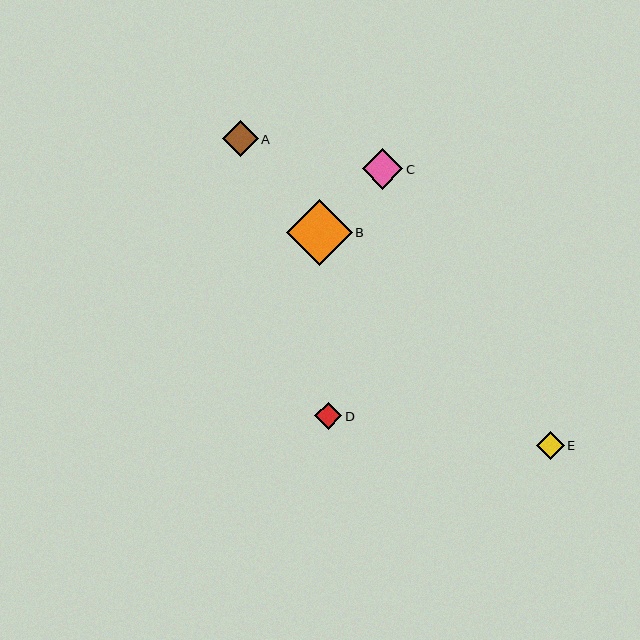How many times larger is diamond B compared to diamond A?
Diamond B is approximately 1.9 times the size of diamond A.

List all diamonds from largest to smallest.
From largest to smallest: B, C, A, E, D.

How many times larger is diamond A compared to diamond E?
Diamond A is approximately 1.3 times the size of diamond E.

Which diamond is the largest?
Diamond B is the largest with a size of approximately 66 pixels.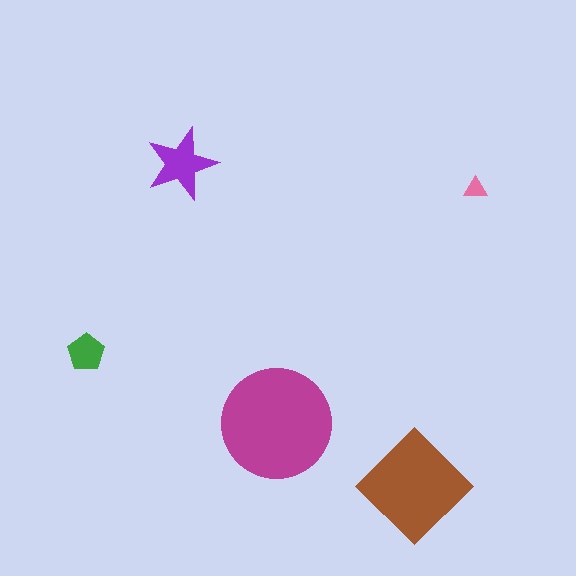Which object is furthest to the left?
The green pentagon is leftmost.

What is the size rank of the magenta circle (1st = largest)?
1st.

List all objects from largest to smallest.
The magenta circle, the brown diamond, the purple star, the green pentagon, the pink triangle.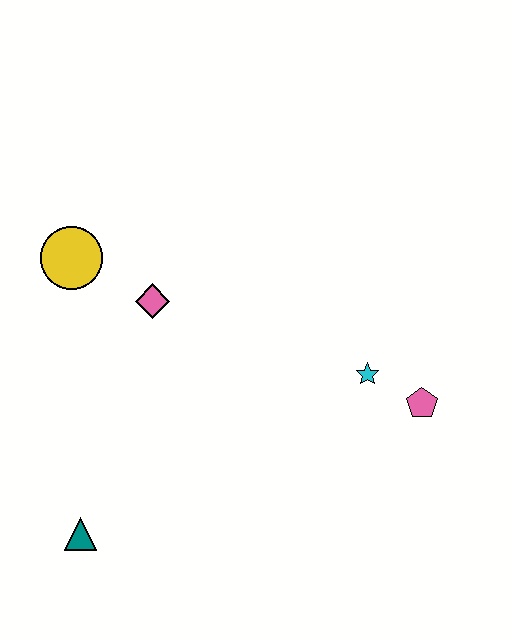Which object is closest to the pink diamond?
The yellow circle is closest to the pink diamond.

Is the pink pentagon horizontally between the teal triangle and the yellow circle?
No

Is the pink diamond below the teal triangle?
No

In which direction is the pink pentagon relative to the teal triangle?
The pink pentagon is to the right of the teal triangle.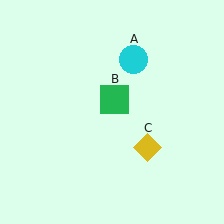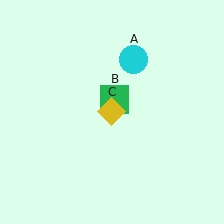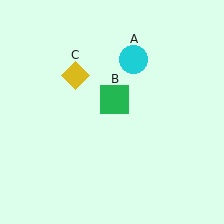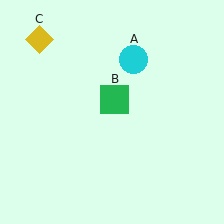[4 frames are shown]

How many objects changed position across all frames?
1 object changed position: yellow diamond (object C).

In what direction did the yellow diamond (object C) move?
The yellow diamond (object C) moved up and to the left.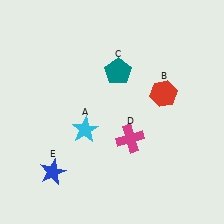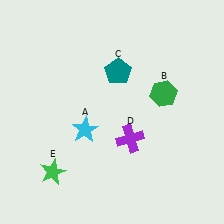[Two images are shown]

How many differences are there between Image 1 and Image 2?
There are 3 differences between the two images.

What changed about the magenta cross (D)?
In Image 1, D is magenta. In Image 2, it changed to purple.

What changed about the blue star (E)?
In Image 1, E is blue. In Image 2, it changed to green.